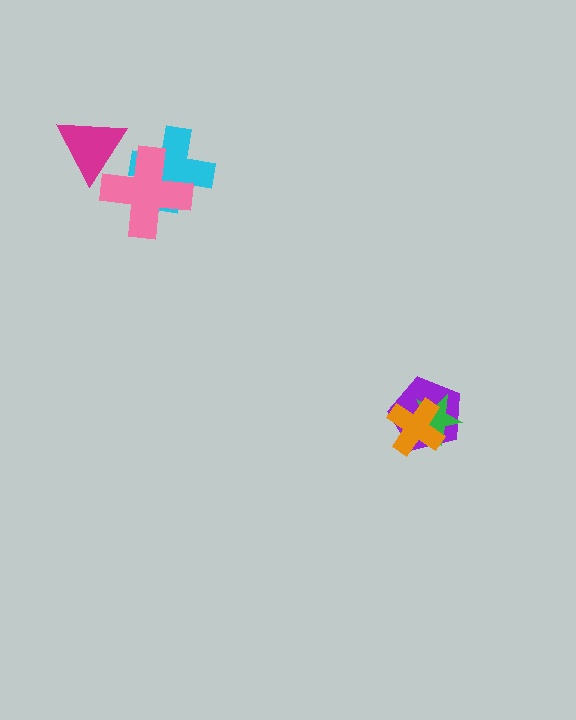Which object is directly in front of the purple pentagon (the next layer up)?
The green star is directly in front of the purple pentagon.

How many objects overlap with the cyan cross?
1 object overlaps with the cyan cross.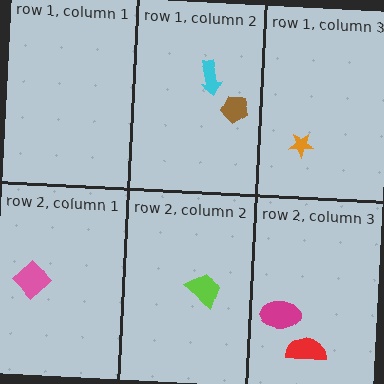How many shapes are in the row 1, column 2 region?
2.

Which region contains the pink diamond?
The row 2, column 1 region.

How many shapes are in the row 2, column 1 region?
1.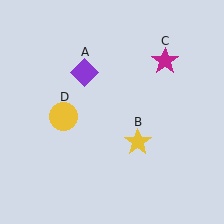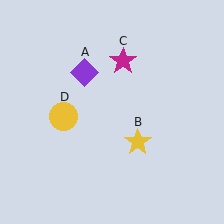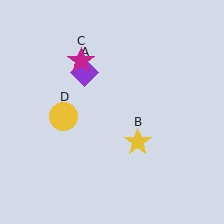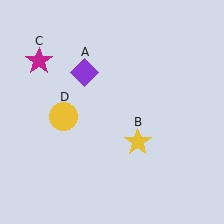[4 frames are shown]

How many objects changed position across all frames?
1 object changed position: magenta star (object C).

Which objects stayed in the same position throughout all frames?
Purple diamond (object A) and yellow star (object B) and yellow circle (object D) remained stationary.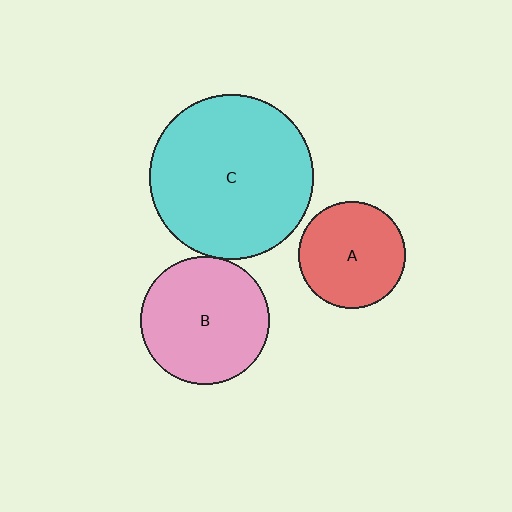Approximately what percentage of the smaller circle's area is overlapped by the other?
Approximately 5%.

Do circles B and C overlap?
Yes.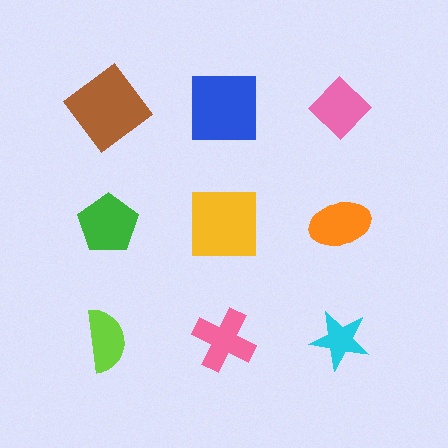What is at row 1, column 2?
A blue square.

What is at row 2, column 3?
An orange ellipse.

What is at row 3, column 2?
A pink cross.